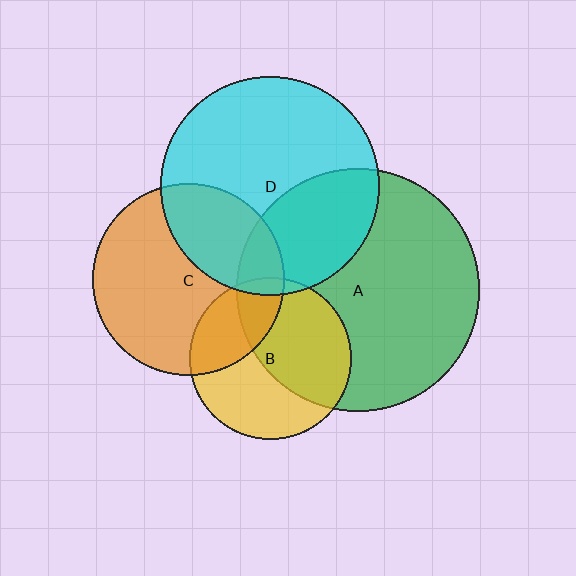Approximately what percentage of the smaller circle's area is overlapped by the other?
Approximately 5%.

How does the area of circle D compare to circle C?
Approximately 1.3 times.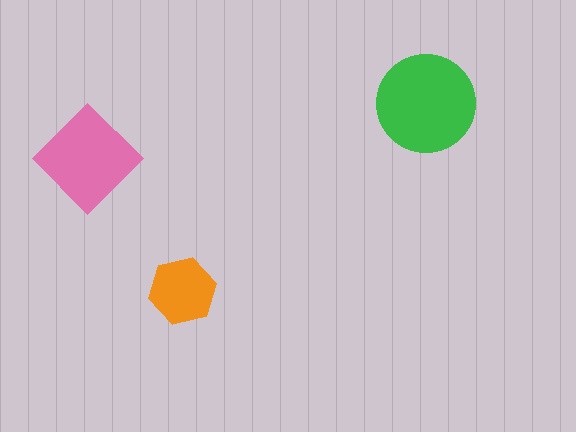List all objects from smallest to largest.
The orange hexagon, the pink diamond, the green circle.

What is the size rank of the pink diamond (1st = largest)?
2nd.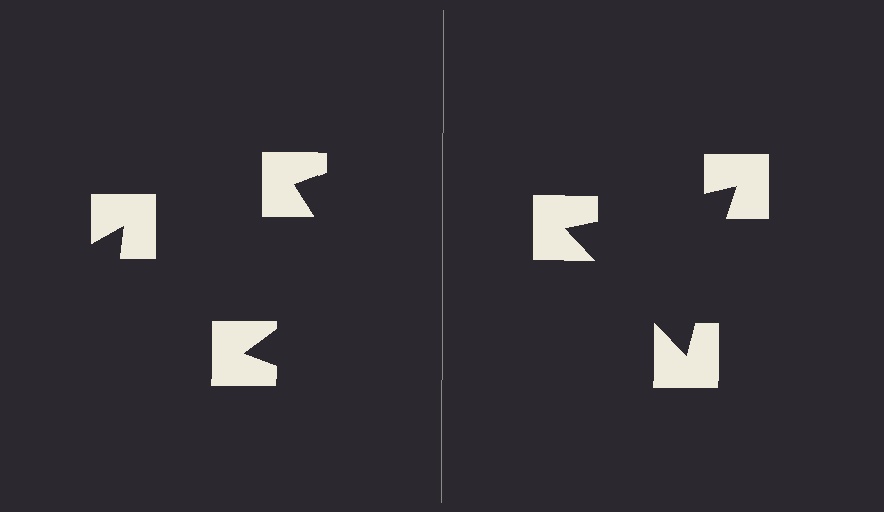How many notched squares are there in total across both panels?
6 — 3 on each side.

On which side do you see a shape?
An illusory triangle appears on the right side. On the left side the wedge cuts are rotated, so no coherent shape forms.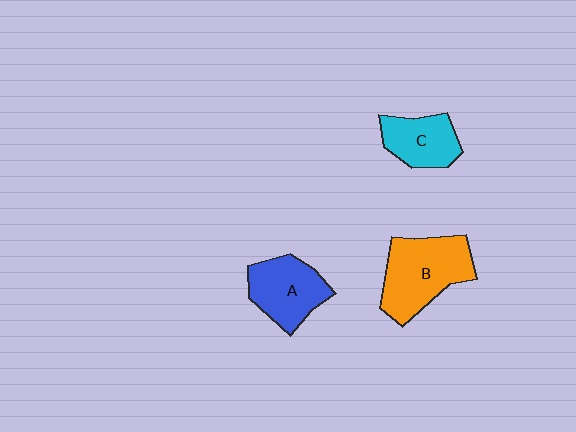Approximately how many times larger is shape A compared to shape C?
Approximately 1.2 times.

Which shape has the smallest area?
Shape C (cyan).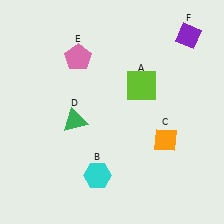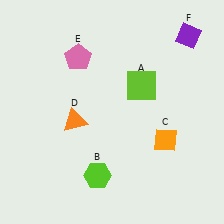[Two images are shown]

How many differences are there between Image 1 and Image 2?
There are 2 differences between the two images.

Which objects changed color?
B changed from cyan to lime. D changed from green to orange.